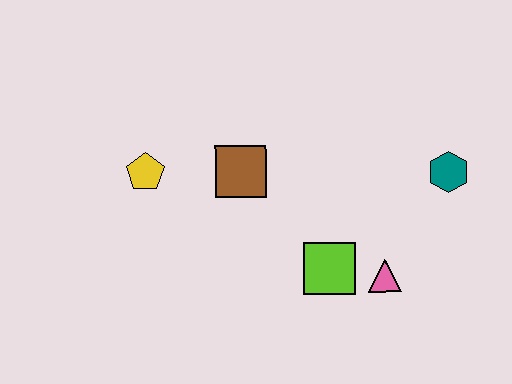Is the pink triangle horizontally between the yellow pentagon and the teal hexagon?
Yes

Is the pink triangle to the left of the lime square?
No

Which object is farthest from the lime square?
The yellow pentagon is farthest from the lime square.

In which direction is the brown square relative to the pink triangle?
The brown square is to the left of the pink triangle.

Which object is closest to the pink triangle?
The lime square is closest to the pink triangle.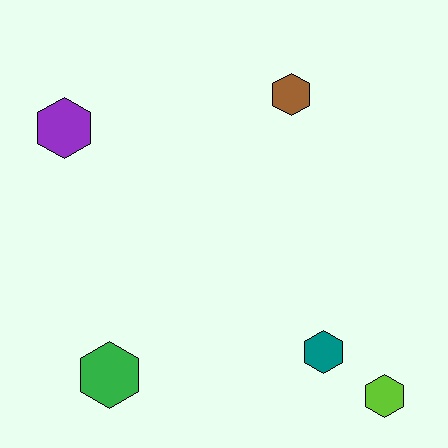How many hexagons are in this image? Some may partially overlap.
There are 5 hexagons.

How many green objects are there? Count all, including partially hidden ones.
There is 1 green object.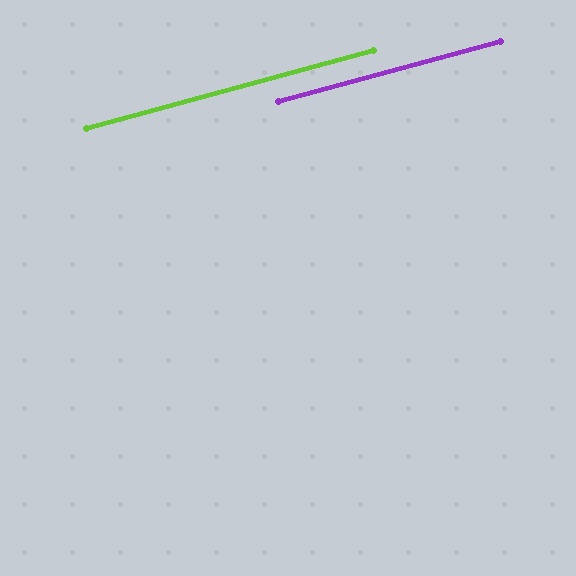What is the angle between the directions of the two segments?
Approximately 0 degrees.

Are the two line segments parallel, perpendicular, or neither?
Parallel — their directions differ by only 0.5°.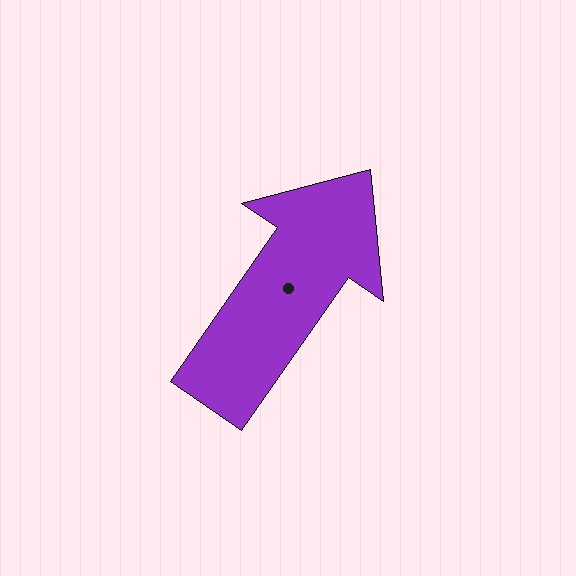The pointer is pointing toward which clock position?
Roughly 1 o'clock.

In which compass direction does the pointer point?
Northeast.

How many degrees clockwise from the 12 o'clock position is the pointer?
Approximately 35 degrees.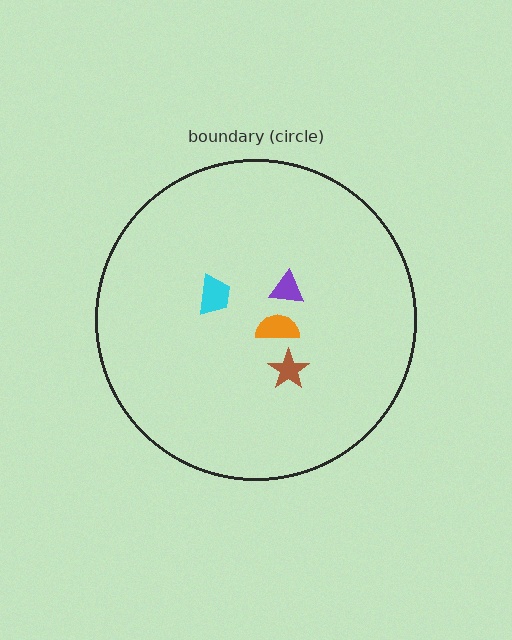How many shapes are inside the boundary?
4 inside, 0 outside.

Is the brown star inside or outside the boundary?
Inside.